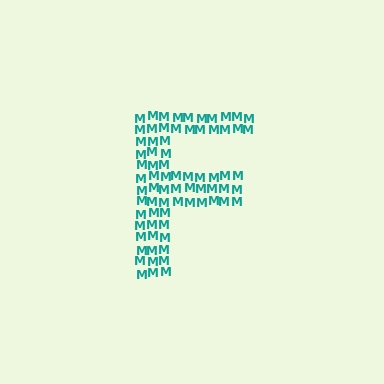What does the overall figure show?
The overall figure shows the letter F.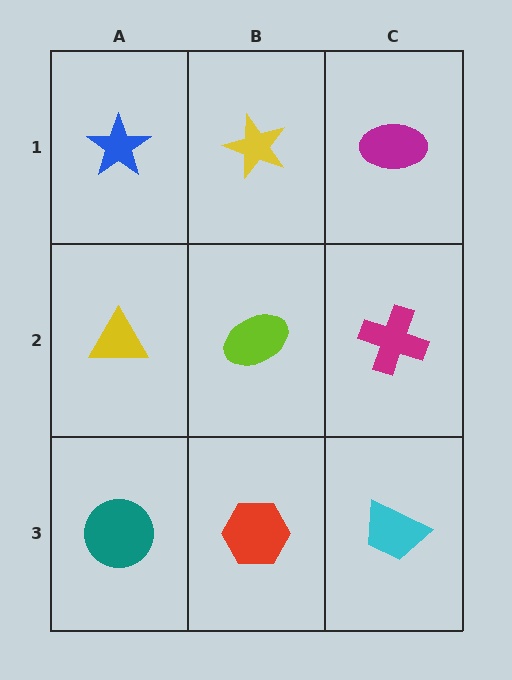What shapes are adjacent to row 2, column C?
A magenta ellipse (row 1, column C), a cyan trapezoid (row 3, column C), a lime ellipse (row 2, column B).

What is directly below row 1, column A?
A yellow triangle.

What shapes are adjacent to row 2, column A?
A blue star (row 1, column A), a teal circle (row 3, column A), a lime ellipse (row 2, column B).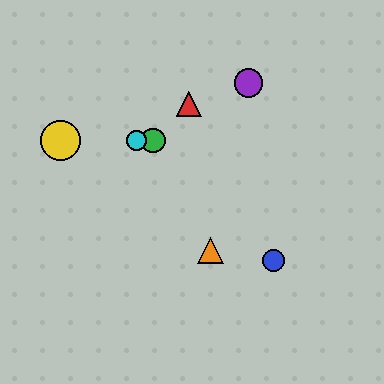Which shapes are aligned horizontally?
The green circle, the yellow circle, the cyan circle are aligned horizontally.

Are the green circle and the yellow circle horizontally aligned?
Yes, both are at y≈140.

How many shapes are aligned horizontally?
3 shapes (the green circle, the yellow circle, the cyan circle) are aligned horizontally.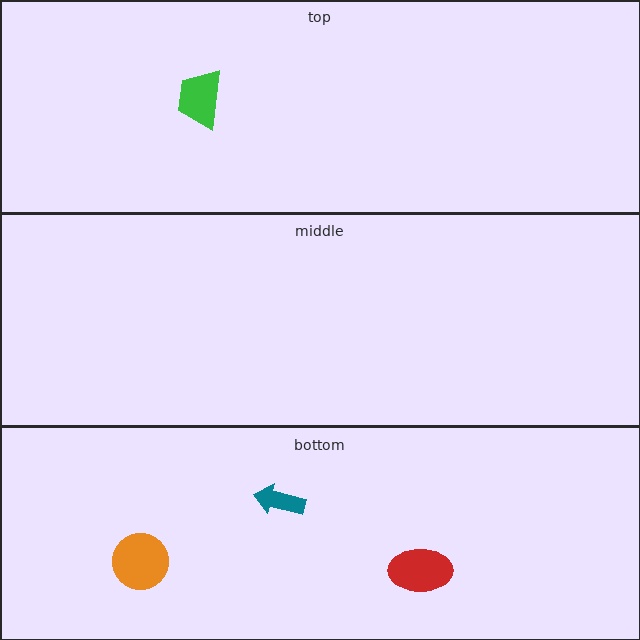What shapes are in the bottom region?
The teal arrow, the red ellipse, the orange circle.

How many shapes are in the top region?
1.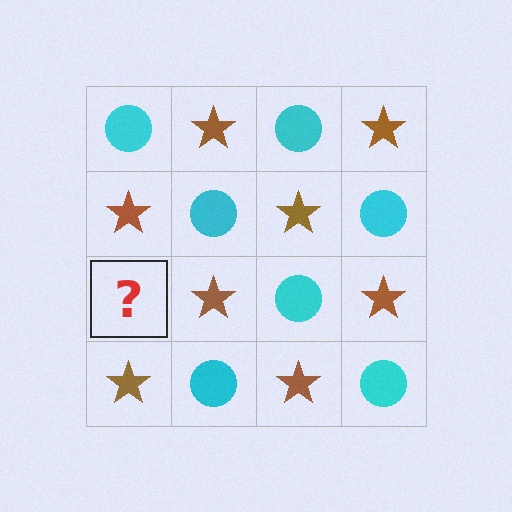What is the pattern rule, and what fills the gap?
The rule is that it alternates cyan circle and brown star in a checkerboard pattern. The gap should be filled with a cyan circle.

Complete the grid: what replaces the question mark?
The question mark should be replaced with a cyan circle.